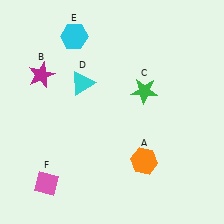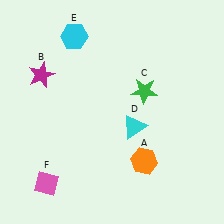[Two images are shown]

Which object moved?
The cyan triangle (D) moved right.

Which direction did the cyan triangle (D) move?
The cyan triangle (D) moved right.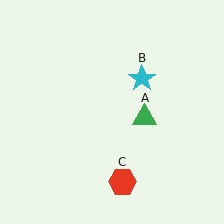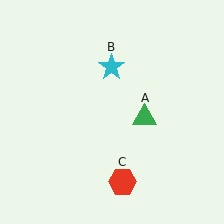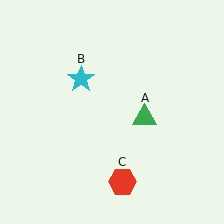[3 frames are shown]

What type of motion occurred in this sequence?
The cyan star (object B) rotated counterclockwise around the center of the scene.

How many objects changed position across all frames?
1 object changed position: cyan star (object B).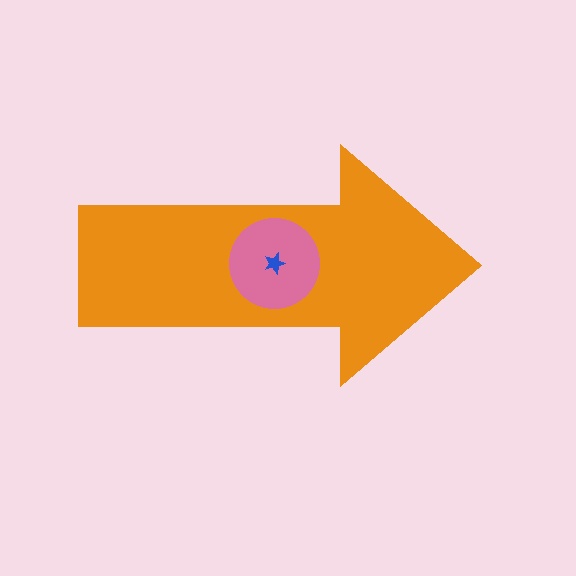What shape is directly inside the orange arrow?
The pink circle.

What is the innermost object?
The blue star.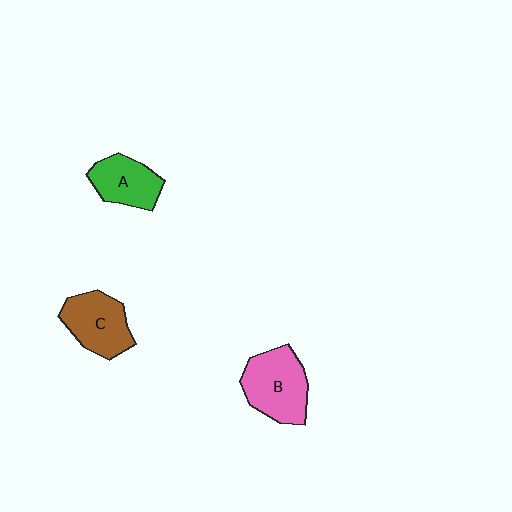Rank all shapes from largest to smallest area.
From largest to smallest: B (pink), C (brown), A (green).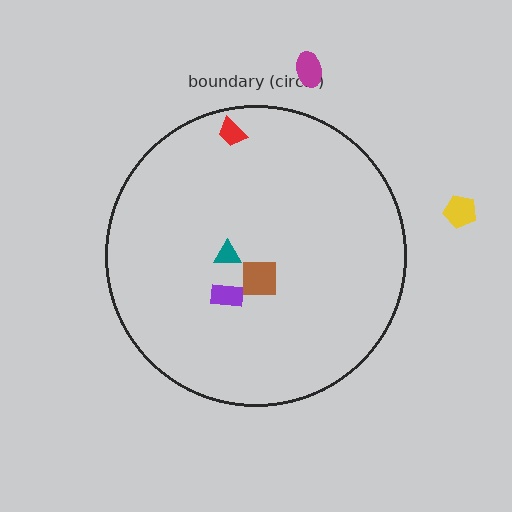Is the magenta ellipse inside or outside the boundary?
Outside.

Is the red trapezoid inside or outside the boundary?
Inside.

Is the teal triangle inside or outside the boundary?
Inside.